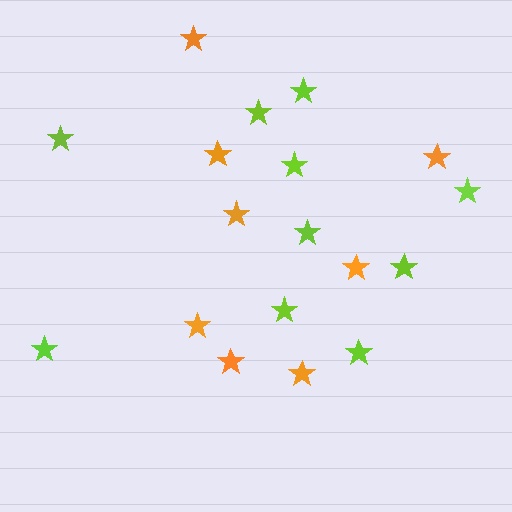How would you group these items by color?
There are 2 groups: one group of orange stars (8) and one group of lime stars (10).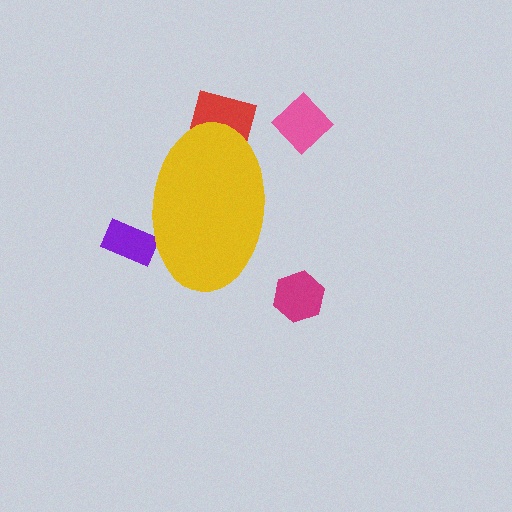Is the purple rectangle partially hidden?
Yes, the purple rectangle is partially hidden behind the yellow ellipse.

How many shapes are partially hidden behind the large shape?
2 shapes are partially hidden.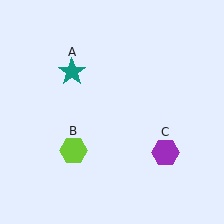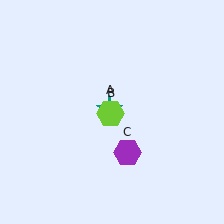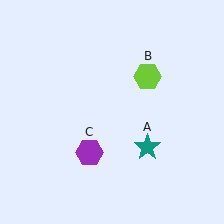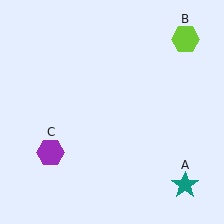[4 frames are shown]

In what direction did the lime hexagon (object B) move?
The lime hexagon (object B) moved up and to the right.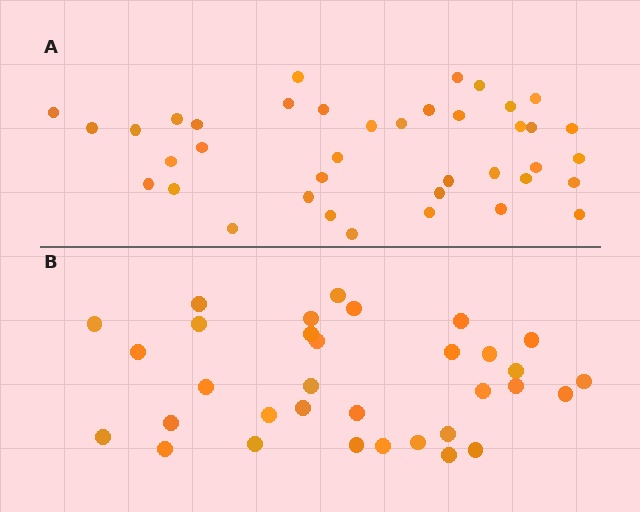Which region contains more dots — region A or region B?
Region A (the top region) has more dots.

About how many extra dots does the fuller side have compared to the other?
Region A has about 6 more dots than region B.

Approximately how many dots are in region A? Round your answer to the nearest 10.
About 40 dots. (The exact count is 39, which rounds to 40.)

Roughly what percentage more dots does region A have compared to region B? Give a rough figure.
About 20% more.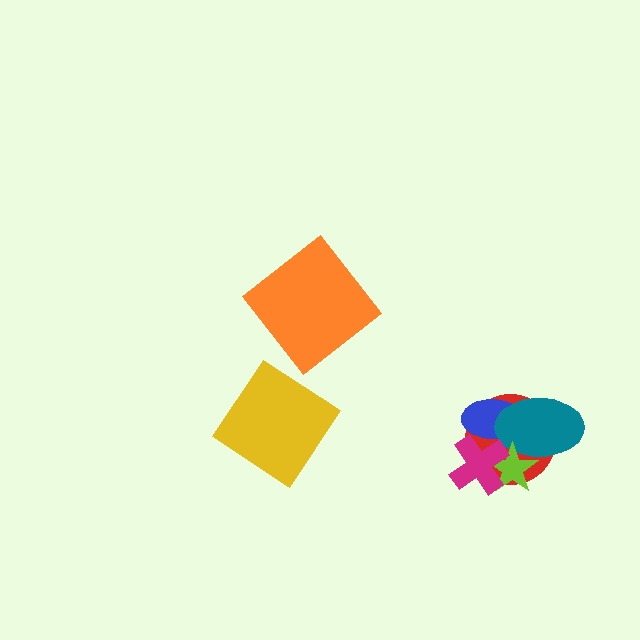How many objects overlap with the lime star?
3 objects overlap with the lime star.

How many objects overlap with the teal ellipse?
3 objects overlap with the teal ellipse.